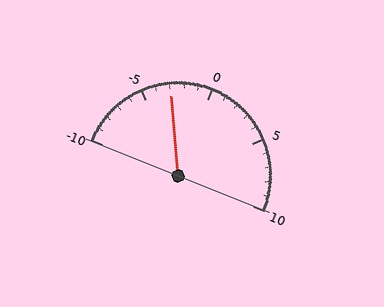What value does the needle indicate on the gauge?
The needle indicates approximately -3.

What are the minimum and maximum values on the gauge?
The gauge ranges from -10 to 10.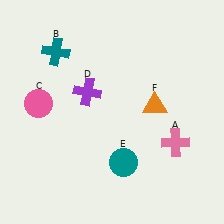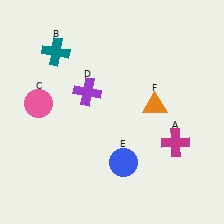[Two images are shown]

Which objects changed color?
A changed from pink to magenta. E changed from teal to blue.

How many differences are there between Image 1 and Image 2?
There are 2 differences between the two images.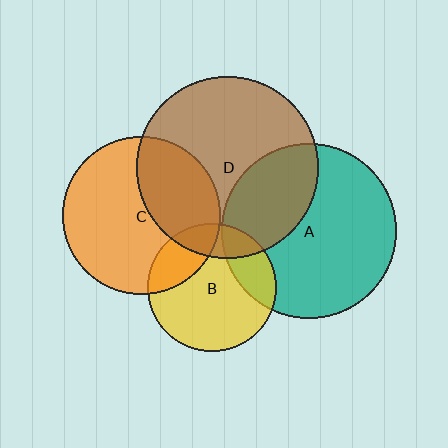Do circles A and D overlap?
Yes.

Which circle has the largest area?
Circle D (brown).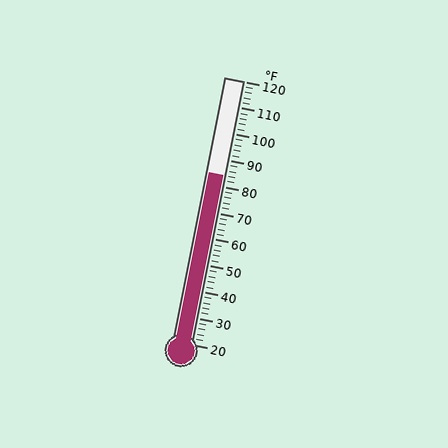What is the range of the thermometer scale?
The thermometer scale ranges from 20°F to 120°F.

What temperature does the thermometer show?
The thermometer shows approximately 84°F.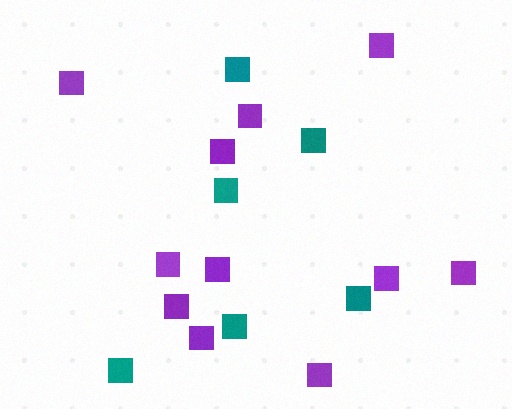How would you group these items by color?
There are 2 groups: one group of teal squares (6) and one group of purple squares (11).